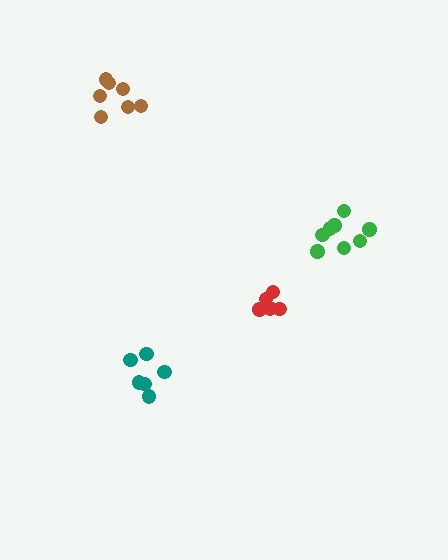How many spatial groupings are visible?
There are 4 spatial groupings.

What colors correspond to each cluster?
The clusters are colored: green, teal, red, brown.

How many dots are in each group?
Group 1: 8 dots, Group 2: 6 dots, Group 3: 5 dots, Group 4: 7 dots (26 total).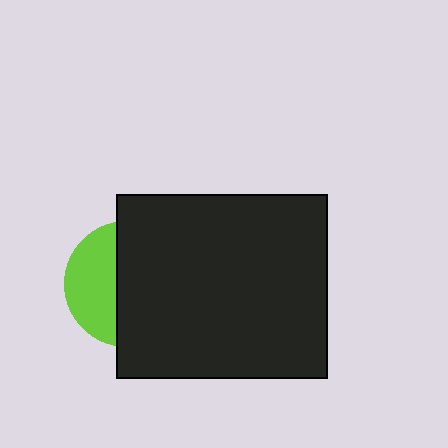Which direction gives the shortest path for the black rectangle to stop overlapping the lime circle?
Moving right gives the shortest separation.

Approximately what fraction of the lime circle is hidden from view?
Roughly 62% of the lime circle is hidden behind the black rectangle.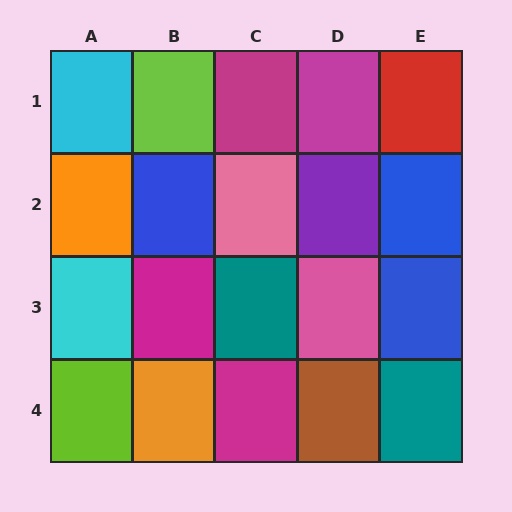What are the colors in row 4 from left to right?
Lime, orange, magenta, brown, teal.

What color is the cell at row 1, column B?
Lime.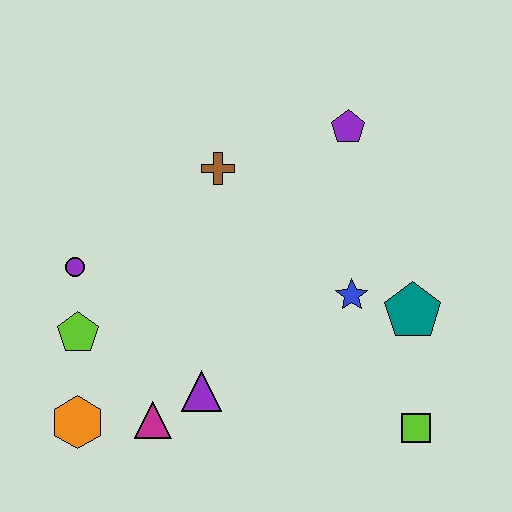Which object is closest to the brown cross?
The purple pentagon is closest to the brown cross.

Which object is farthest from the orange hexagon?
The purple pentagon is farthest from the orange hexagon.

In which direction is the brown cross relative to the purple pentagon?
The brown cross is to the left of the purple pentagon.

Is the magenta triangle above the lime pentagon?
No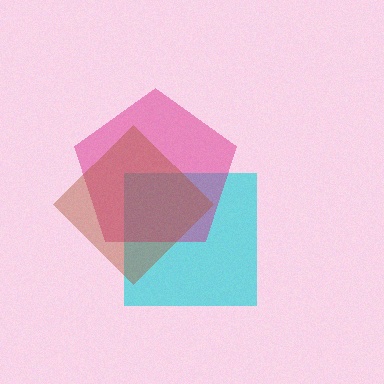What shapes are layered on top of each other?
The layered shapes are: a cyan square, a magenta pentagon, a brown diamond.